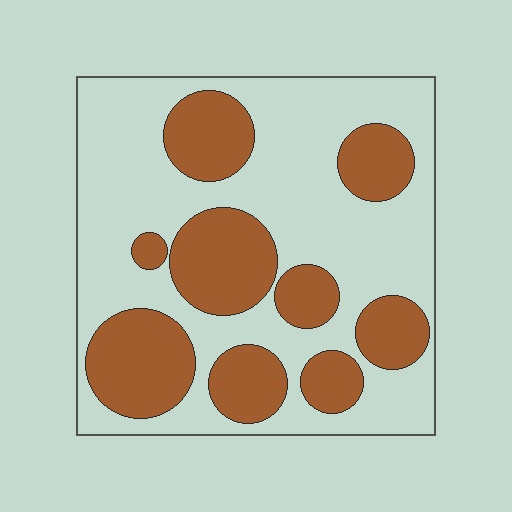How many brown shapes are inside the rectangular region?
9.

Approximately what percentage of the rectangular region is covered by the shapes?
Approximately 35%.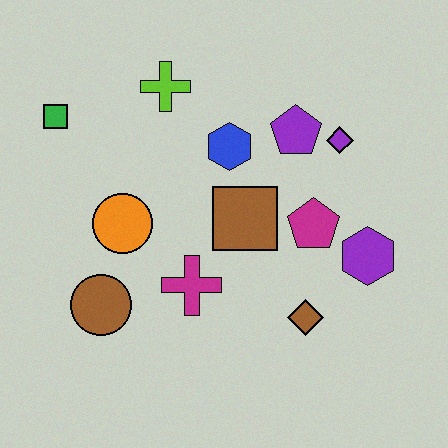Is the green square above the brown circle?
Yes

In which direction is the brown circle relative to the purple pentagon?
The brown circle is to the left of the purple pentagon.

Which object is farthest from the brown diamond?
The green square is farthest from the brown diamond.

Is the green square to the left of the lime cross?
Yes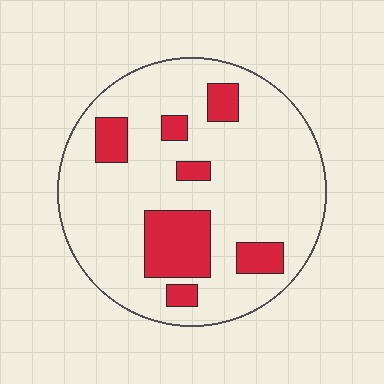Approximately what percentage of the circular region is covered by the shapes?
Approximately 20%.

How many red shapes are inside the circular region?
7.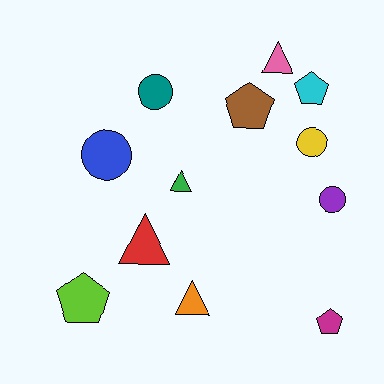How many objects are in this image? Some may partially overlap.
There are 12 objects.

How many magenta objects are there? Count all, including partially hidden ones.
There is 1 magenta object.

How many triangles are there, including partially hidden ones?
There are 4 triangles.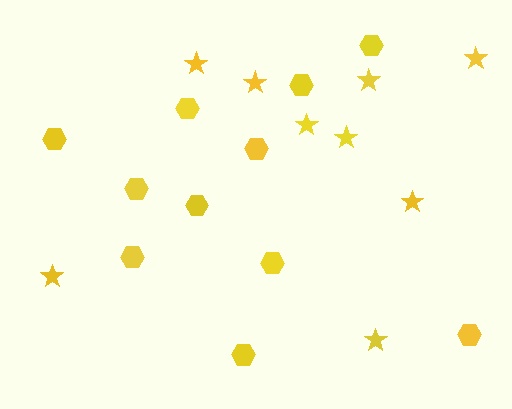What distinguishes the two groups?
There are 2 groups: one group of stars (9) and one group of hexagons (11).